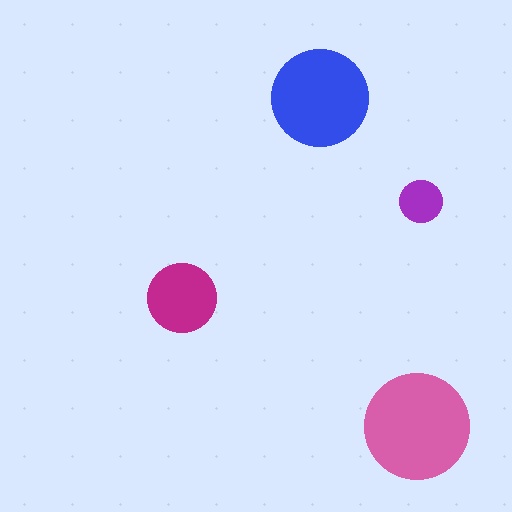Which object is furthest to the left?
The magenta circle is leftmost.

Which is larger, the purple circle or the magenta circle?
The magenta one.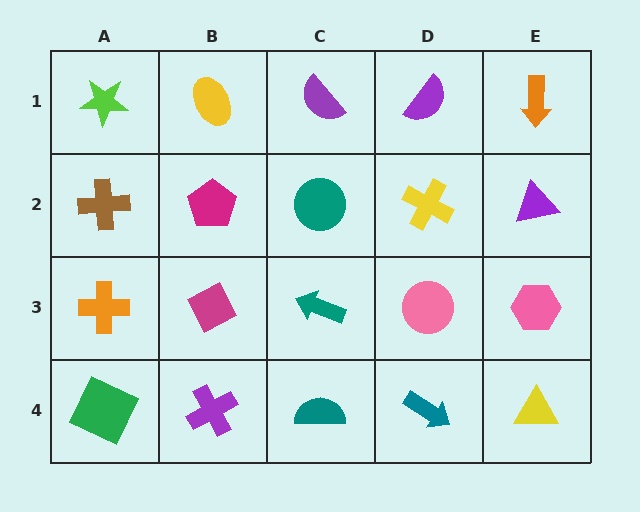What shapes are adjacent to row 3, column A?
A brown cross (row 2, column A), a green square (row 4, column A), a magenta diamond (row 3, column B).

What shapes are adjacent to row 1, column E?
A purple triangle (row 2, column E), a purple semicircle (row 1, column D).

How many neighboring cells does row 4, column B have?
3.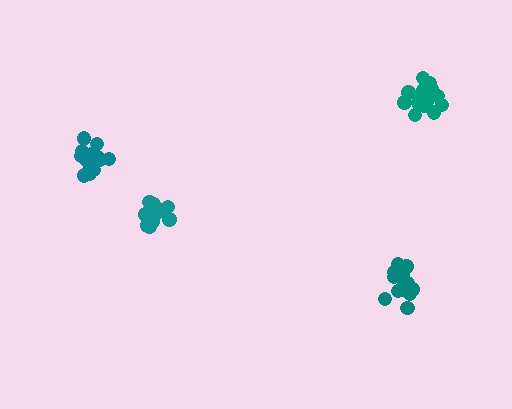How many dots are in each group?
Group 1: 12 dots, Group 2: 16 dots, Group 3: 16 dots, Group 4: 16 dots (60 total).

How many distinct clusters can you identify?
There are 4 distinct clusters.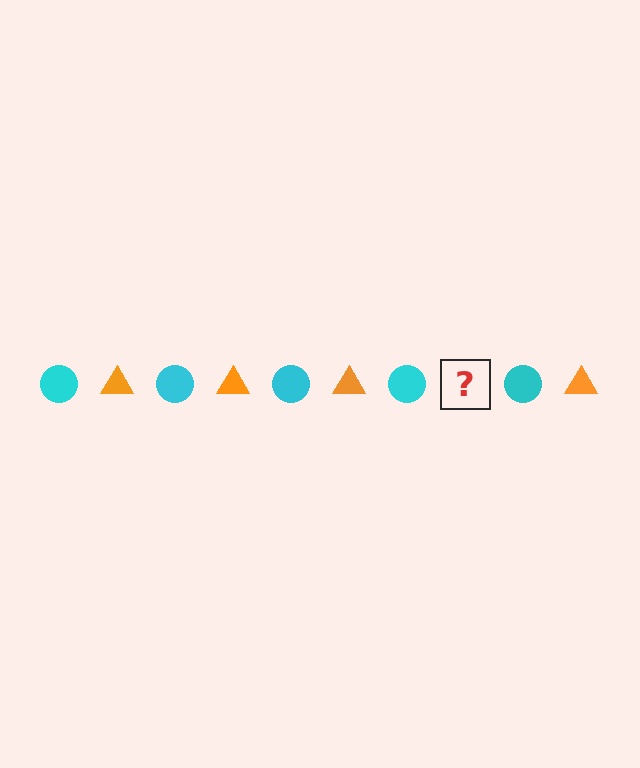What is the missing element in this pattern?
The missing element is an orange triangle.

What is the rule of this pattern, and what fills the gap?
The rule is that the pattern alternates between cyan circle and orange triangle. The gap should be filled with an orange triangle.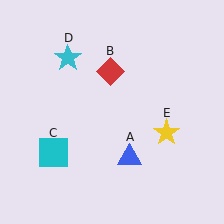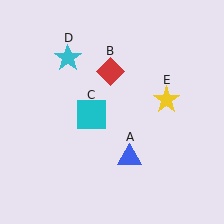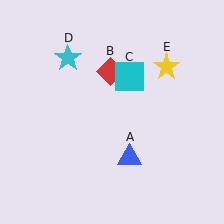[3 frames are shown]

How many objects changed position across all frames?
2 objects changed position: cyan square (object C), yellow star (object E).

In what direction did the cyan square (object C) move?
The cyan square (object C) moved up and to the right.